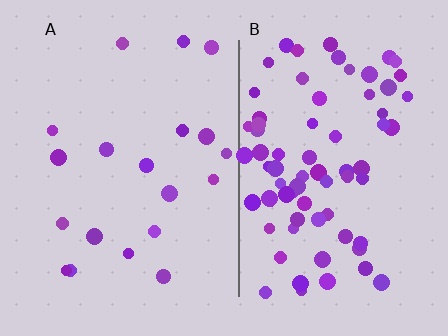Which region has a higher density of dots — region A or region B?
B (the right).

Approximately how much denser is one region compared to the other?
Approximately 3.8× — region B over region A.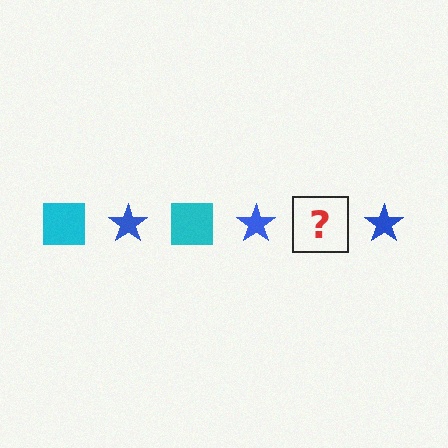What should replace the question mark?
The question mark should be replaced with a cyan square.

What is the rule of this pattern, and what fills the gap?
The rule is that the pattern alternates between cyan square and blue star. The gap should be filled with a cyan square.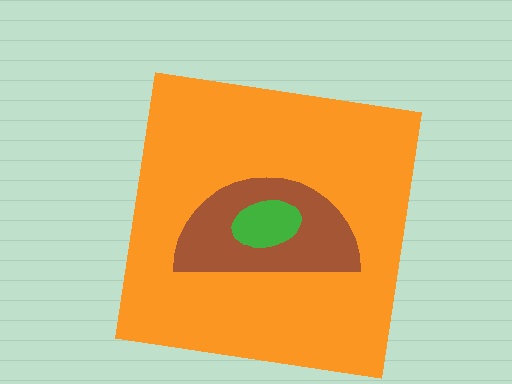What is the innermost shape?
The green ellipse.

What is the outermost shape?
The orange square.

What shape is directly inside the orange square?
The brown semicircle.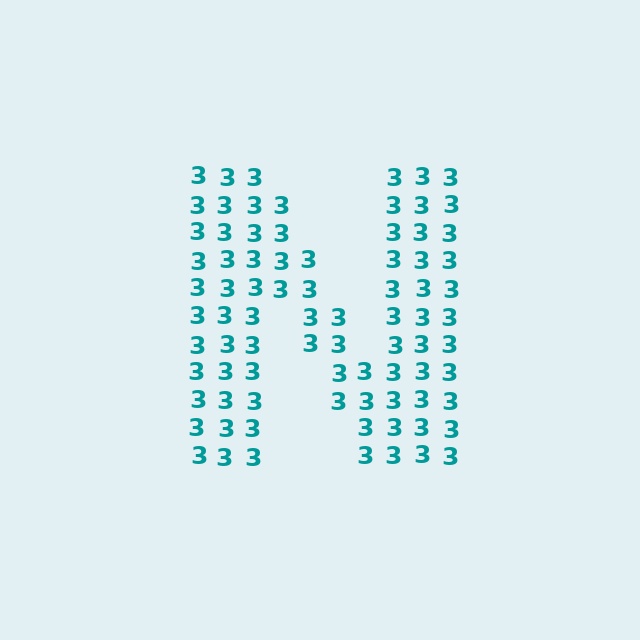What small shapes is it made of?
It is made of small digit 3's.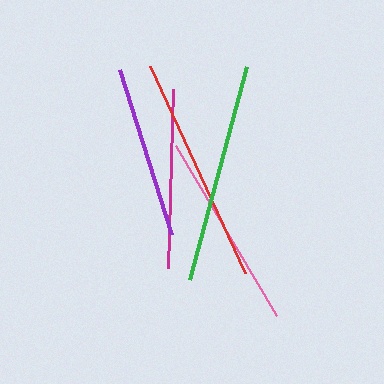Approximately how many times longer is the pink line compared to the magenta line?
The pink line is approximately 1.1 times the length of the magenta line.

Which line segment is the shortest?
The purple line is the shortest at approximately 173 pixels.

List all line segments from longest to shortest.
From longest to shortest: red, green, pink, magenta, purple.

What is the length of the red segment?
The red segment is approximately 228 pixels long.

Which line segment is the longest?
The red line is the longest at approximately 228 pixels.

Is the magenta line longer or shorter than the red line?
The red line is longer than the magenta line.